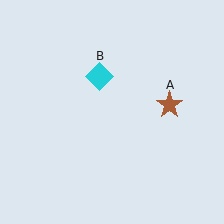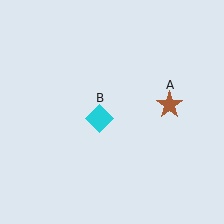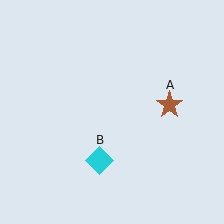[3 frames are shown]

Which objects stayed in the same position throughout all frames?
Brown star (object A) remained stationary.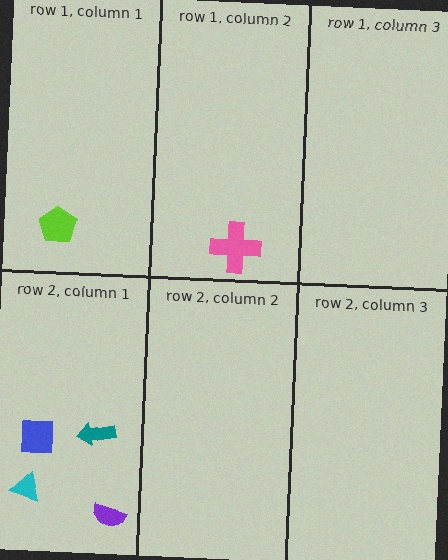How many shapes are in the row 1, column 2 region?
1.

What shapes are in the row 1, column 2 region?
The pink cross.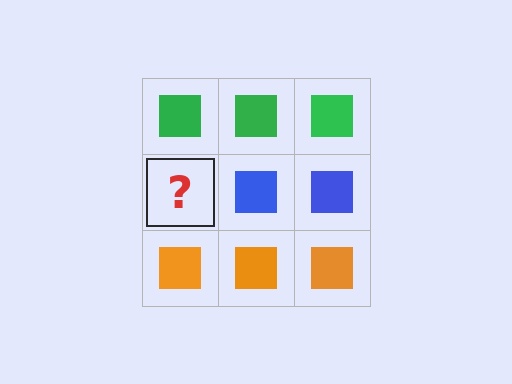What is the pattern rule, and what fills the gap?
The rule is that each row has a consistent color. The gap should be filled with a blue square.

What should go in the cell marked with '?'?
The missing cell should contain a blue square.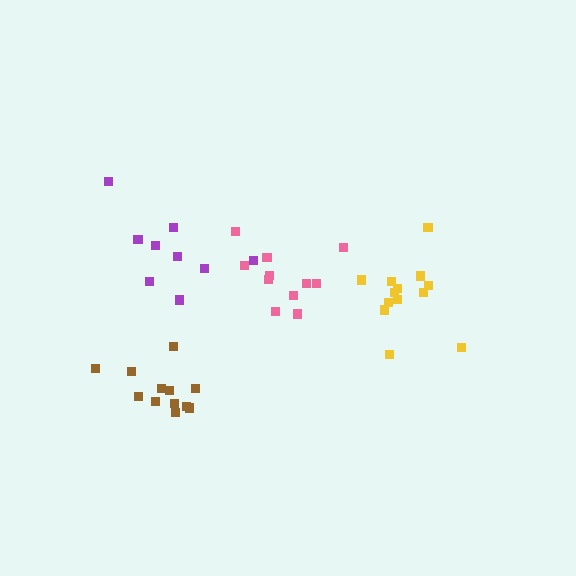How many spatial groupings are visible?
There are 4 spatial groupings.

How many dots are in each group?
Group 1: 13 dots, Group 2: 12 dots, Group 3: 11 dots, Group 4: 9 dots (45 total).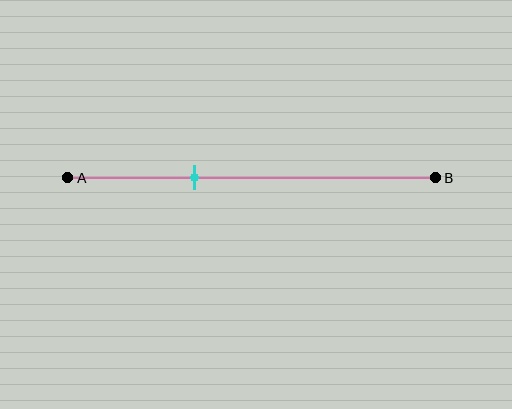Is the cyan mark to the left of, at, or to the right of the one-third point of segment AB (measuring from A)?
The cyan mark is approximately at the one-third point of segment AB.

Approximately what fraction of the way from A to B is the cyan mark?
The cyan mark is approximately 35% of the way from A to B.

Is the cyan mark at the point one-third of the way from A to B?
Yes, the mark is approximately at the one-third point.